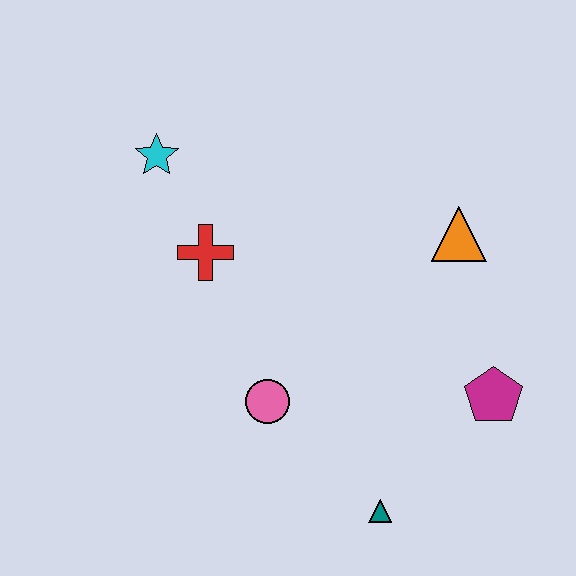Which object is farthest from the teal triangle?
The cyan star is farthest from the teal triangle.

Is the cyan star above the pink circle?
Yes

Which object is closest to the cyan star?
The red cross is closest to the cyan star.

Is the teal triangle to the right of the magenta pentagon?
No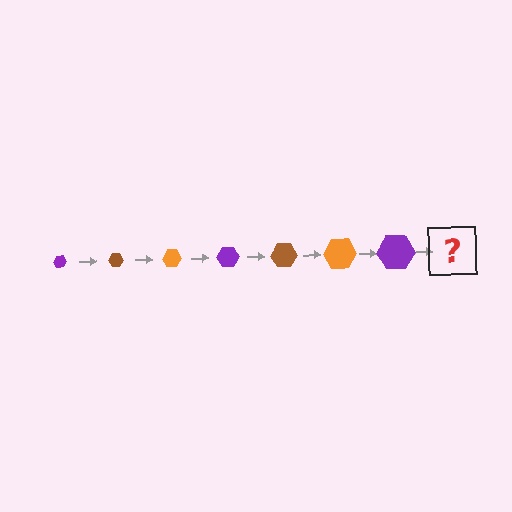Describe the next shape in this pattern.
It should be a brown hexagon, larger than the previous one.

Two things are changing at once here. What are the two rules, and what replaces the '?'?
The two rules are that the hexagon grows larger each step and the color cycles through purple, brown, and orange. The '?' should be a brown hexagon, larger than the previous one.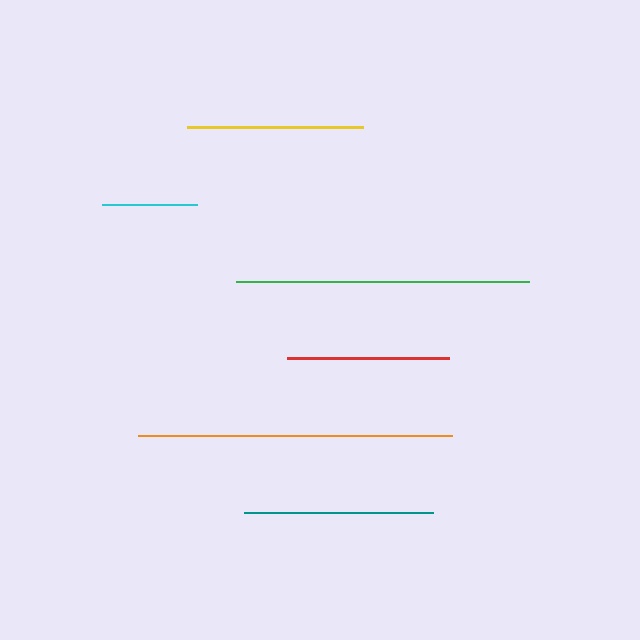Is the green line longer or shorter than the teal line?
The green line is longer than the teal line.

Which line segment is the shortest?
The cyan line is the shortest at approximately 95 pixels.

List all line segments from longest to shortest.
From longest to shortest: orange, green, teal, yellow, red, cyan.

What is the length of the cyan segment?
The cyan segment is approximately 95 pixels long.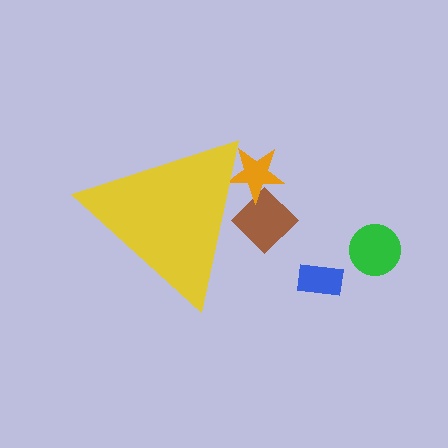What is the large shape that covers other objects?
A yellow triangle.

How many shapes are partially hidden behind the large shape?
2 shapes are partially hidden.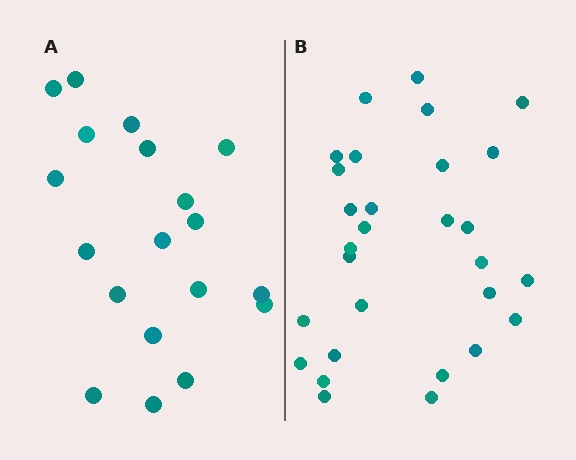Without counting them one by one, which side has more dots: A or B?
Region B (the right region) has more dots.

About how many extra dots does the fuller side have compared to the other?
Region B has roughly 10 or so more dots than region A.